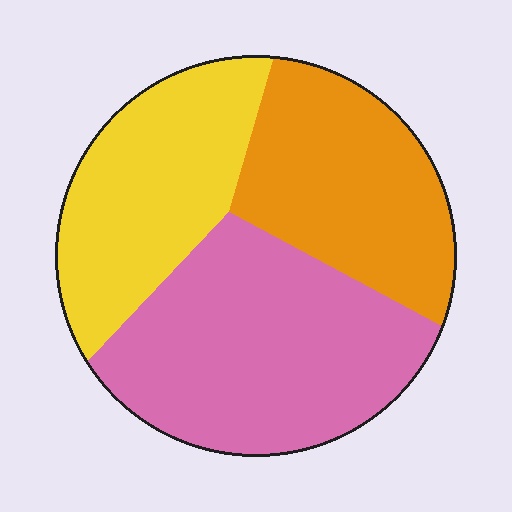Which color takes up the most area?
Pink, at roughly 40%.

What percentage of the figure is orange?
Orange covers roughly 30% of the figure.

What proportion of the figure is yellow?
Yellow covers about 30% of the figure.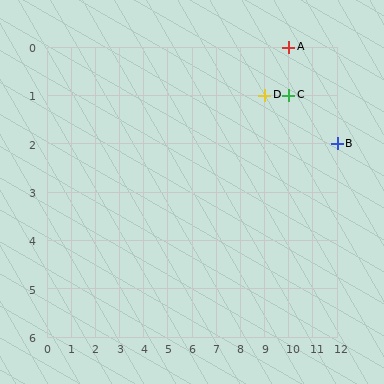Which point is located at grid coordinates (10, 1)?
Point C is at (10, 1).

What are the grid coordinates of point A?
Point A is at grid coordinates (10, 0).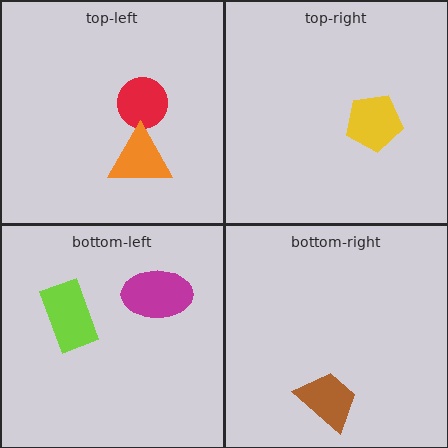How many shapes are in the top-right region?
1.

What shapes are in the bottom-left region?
The lime rectangle, the magenta ellipse.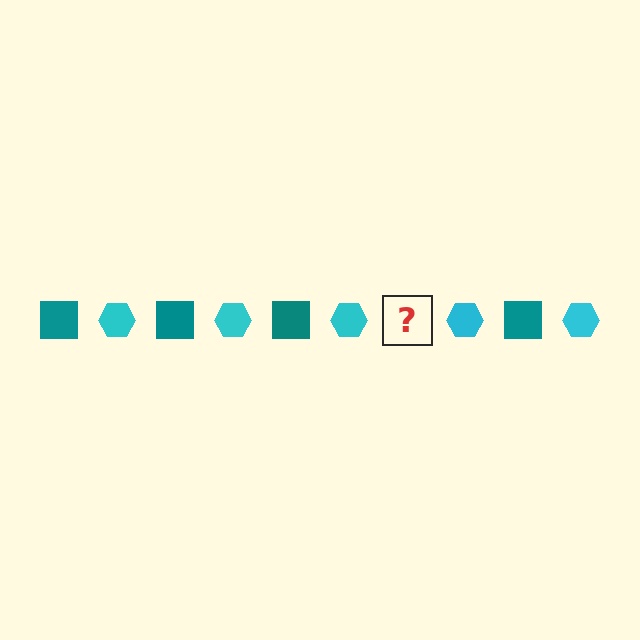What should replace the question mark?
The question mark should be replaced with a teal square.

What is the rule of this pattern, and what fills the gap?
The rule is that the pattern alternates between teal square and cyan hexagon. The gap should be filled with a teal square.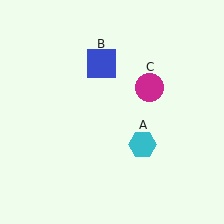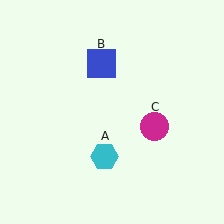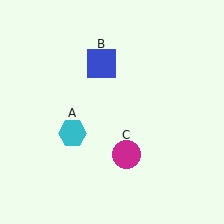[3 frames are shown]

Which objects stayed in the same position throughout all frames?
Blue square (object B) remained stationary.